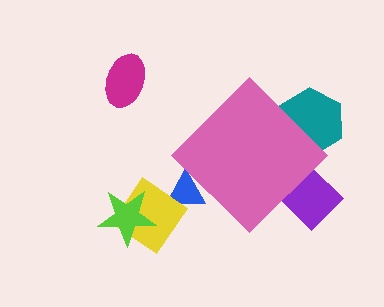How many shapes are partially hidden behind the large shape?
3 shapes are partially hidden.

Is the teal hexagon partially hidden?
Yes, the teal hexagon is partially hidden behind the pink diamond.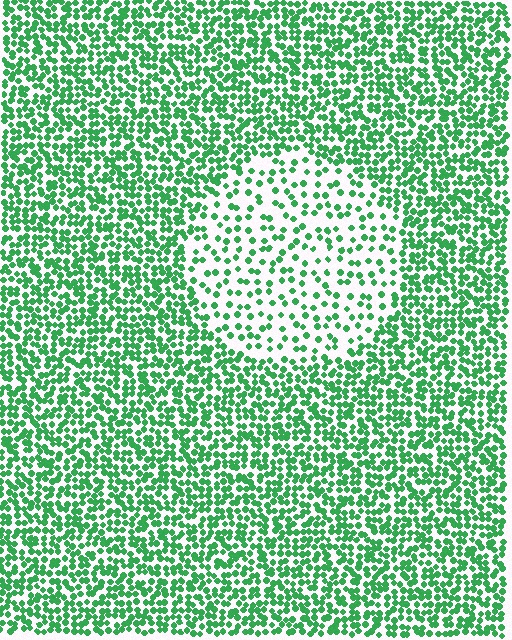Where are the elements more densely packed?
The elements are more densely packed outside the circle boundary.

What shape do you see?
I see a circle.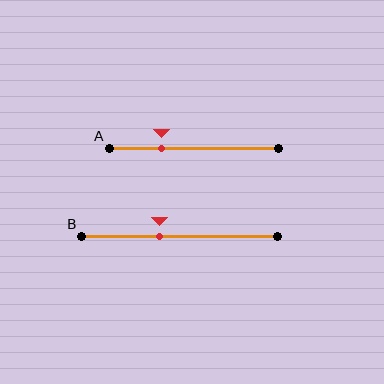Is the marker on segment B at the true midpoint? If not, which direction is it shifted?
No, the marker on segment B is shifted to the left by about 10% of the segment length.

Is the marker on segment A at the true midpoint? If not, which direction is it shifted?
No, the marker on segment A is shifted to the left by about 19% of the segment length.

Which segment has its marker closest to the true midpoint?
Segment B has its marker closest to the true midpoint.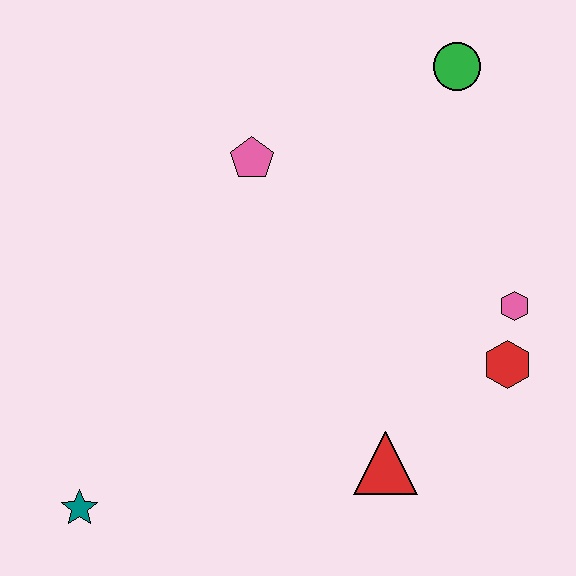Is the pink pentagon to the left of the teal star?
No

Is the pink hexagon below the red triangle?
No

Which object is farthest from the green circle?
The teal star is farthest from the green circle.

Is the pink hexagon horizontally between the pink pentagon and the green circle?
No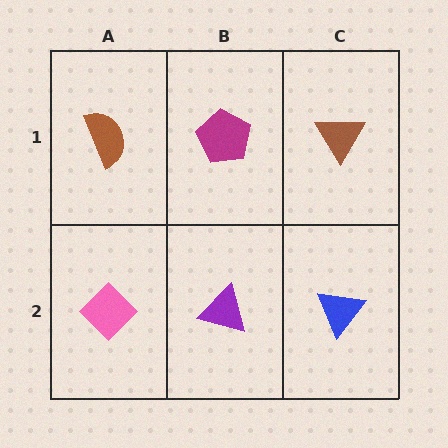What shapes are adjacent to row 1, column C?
A blue triangle (row 2, column C), a magenta pentagon (row 1, column B).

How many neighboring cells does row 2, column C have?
2.